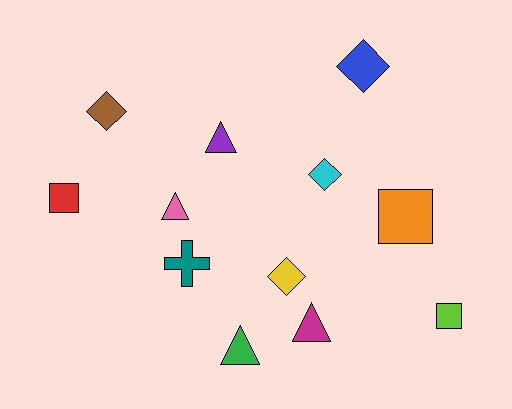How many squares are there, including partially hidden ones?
There are 3 squares.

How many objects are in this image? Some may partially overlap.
There are 12 objects.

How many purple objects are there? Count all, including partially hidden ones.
There is 1 purple object.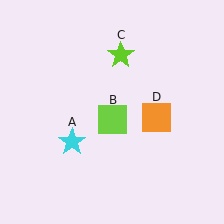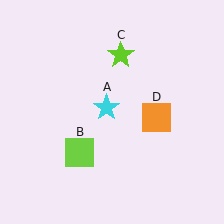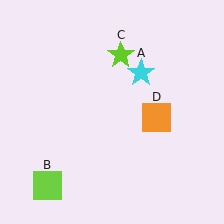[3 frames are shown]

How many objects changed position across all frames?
2 objects changed position: cyan star (object A), lime square (object B).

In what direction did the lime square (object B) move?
The lime square (object B) moved down and to the left.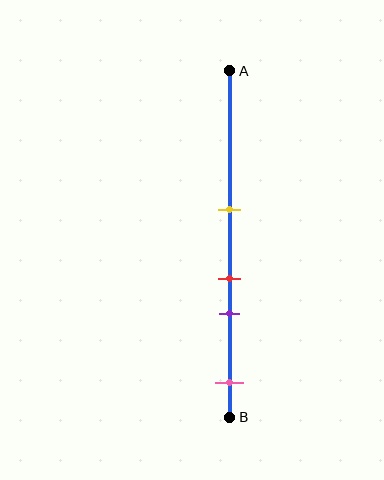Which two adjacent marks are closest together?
The red and purple marks are the closest adjacent pair.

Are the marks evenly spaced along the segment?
No, the marks are not evenly spaced.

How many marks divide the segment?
There are 4 marks dividing the segment.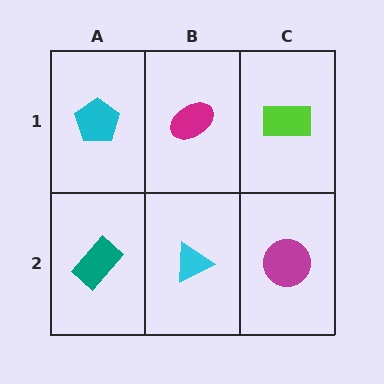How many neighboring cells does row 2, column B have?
3.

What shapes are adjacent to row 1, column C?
A magenta circle (row 2, column C), a magenta ellipse (row 1, column B).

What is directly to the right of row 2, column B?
A magenta circle.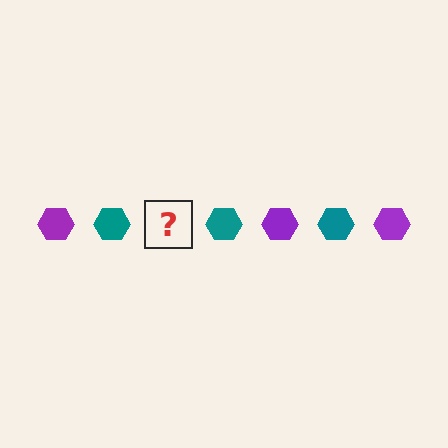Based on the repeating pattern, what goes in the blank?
The blank should be a purple hexagon.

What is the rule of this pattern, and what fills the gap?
The rule is that the pattern cycles through purple, teal hexagons. The gap should be filled with a purple hexagon.